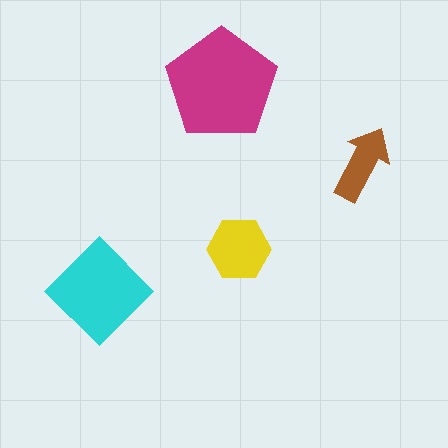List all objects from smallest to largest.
The brown arrow, the yellow hexagon, the cyan diamond, the magenta pentagon.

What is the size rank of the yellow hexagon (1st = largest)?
3rd.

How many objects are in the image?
There are 4 objects in the image.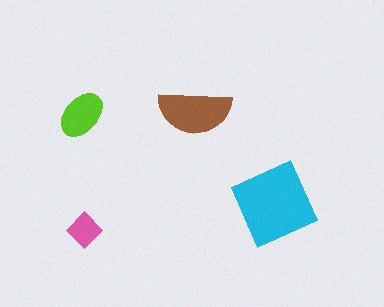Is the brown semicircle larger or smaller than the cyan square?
Smaller.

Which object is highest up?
The brown semicircle is topmost.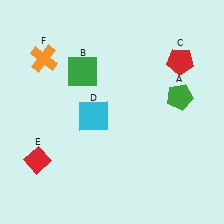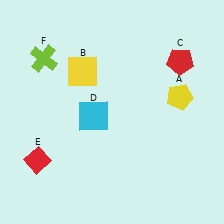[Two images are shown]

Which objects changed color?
A changed from green to yellow. B changed from green to yellow. F changed from orange to lime.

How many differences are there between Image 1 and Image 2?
There are 3 differences between the two images.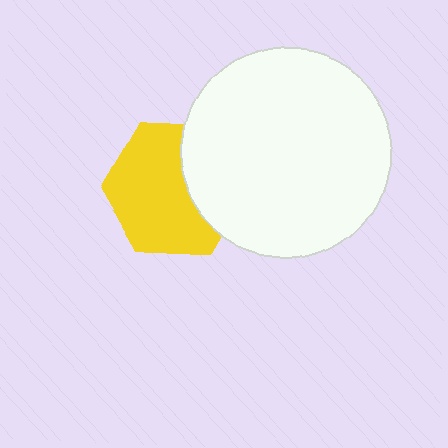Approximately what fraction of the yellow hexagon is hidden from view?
Roughly 34% of the yellow hexagon is hidden behind the white circle.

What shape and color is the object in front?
The object in front is a white circle.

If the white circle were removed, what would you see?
You would see the complete yellow hexagon.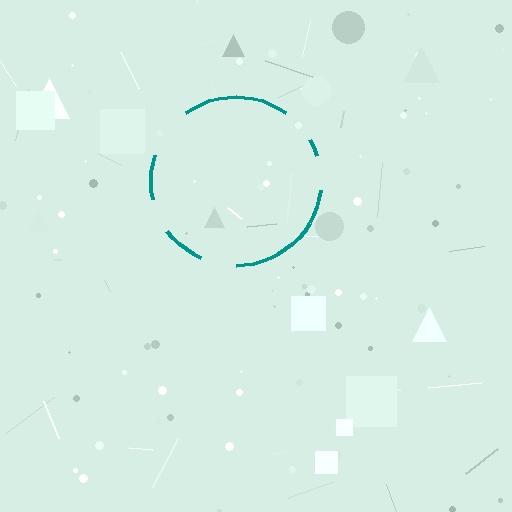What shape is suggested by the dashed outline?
The dashed outline suggests a circle.